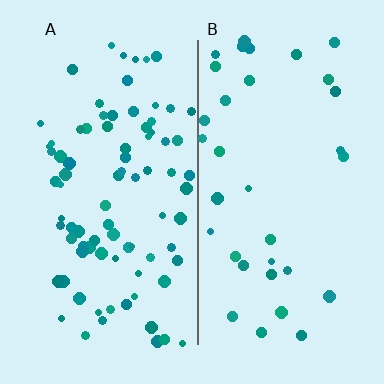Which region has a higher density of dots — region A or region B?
A (the left).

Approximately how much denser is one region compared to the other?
Approximately 2.4× — region A over region B.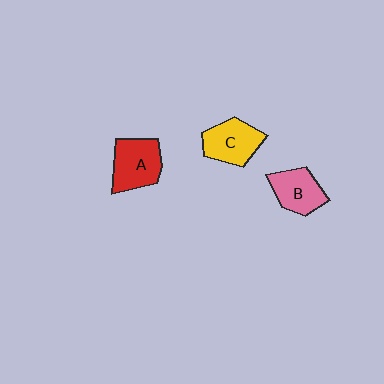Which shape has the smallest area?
Shape B (pink).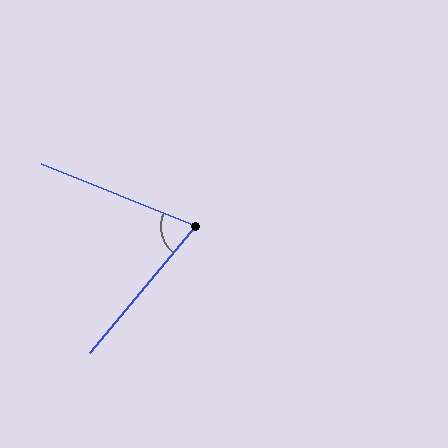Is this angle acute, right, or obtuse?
It is acute.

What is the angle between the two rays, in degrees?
Approximately 72 degrees.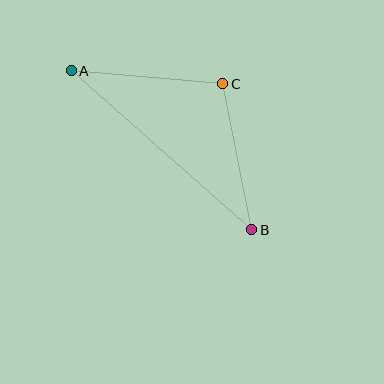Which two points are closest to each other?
Points B and C are closest to each other.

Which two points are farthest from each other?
Points A and B are farthest from each other.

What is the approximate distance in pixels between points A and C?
The distance between A and C is approximately 152 pixels.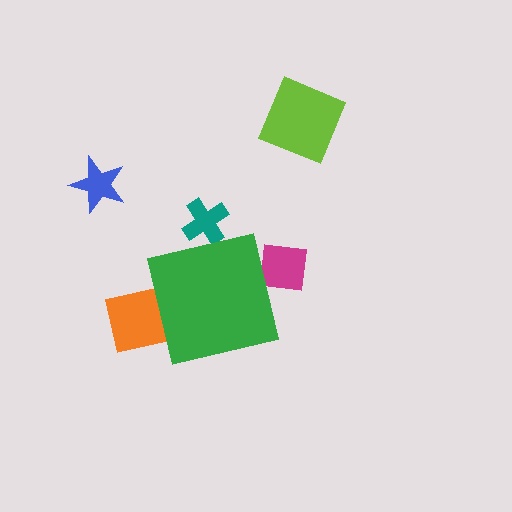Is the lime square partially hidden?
No, the lime square is fully visible.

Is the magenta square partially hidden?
Yes, the magenta square is partially hidden behind the green square.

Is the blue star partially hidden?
No, the blue star is fully visible.